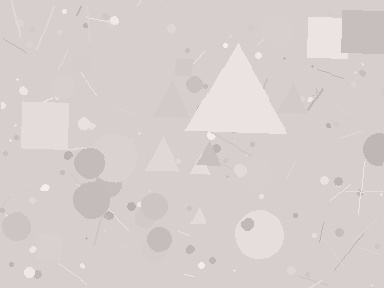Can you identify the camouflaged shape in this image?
The camouflaged shape is a triangle.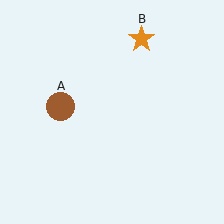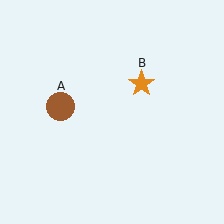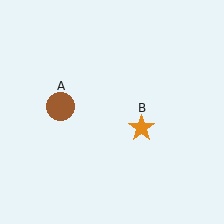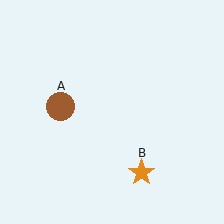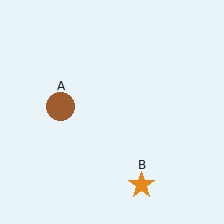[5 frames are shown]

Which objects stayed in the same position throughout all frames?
Brown circle (object A) remained stationary.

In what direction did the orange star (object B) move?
The orange star (object B) moved down.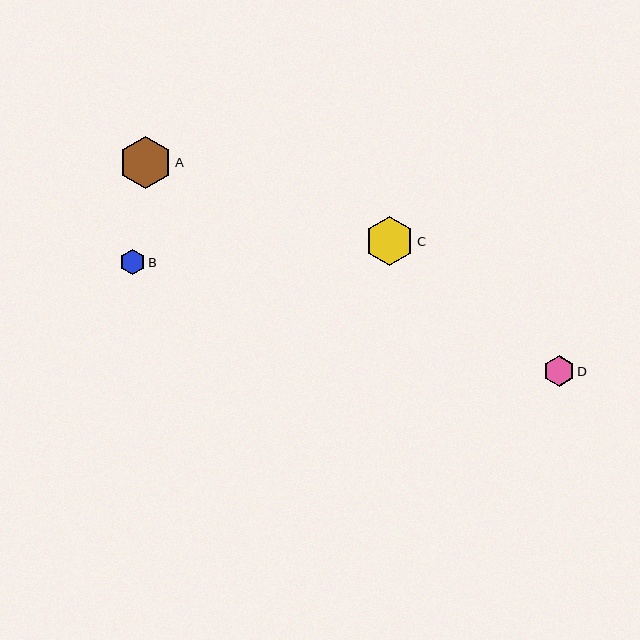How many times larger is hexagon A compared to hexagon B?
Hexagon A is approximately 2.1 times the size of hexagon B.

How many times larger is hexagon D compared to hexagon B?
Hexagon D is approximately 1.2 times the size of hexagon B.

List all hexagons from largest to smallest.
From largest to smallest: A, C, D, B.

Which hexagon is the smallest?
Hexagon B is the smallest with a size of approximately 25 pixels.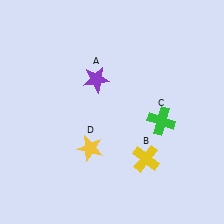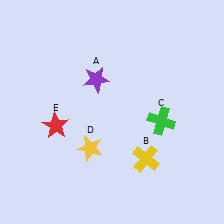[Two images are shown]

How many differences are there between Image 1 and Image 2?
There is 1 difference between the two images.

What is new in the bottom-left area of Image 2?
A red star (E) was added in the bottom-left area of Image 2.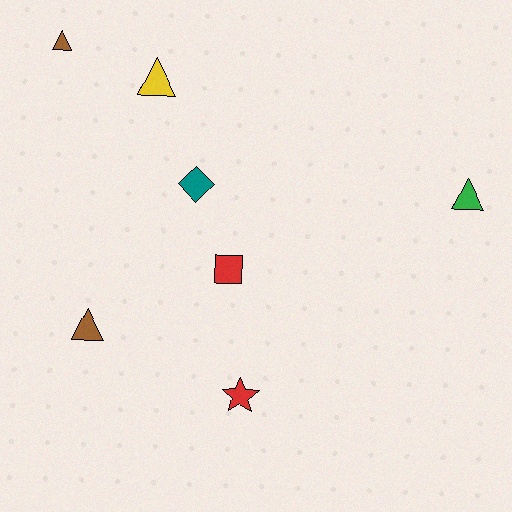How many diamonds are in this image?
There is 1 diamond.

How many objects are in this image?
There are 7 objects.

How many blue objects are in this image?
There are no blue objects.